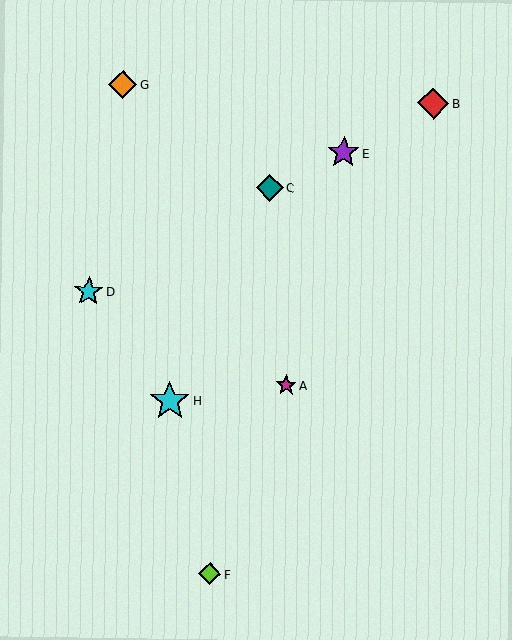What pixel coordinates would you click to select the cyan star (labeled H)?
Click at (170, 401) to select the cyan star H.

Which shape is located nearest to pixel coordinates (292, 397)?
The magenta star (labeled A) at (286, 385) is nearest to that location.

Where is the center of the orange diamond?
The center of the orange diamond is at (123, 85).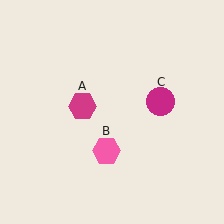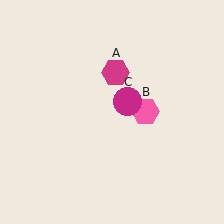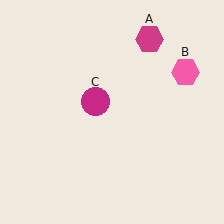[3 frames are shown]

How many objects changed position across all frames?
3 objects changed position: magenta hexagon (object A), pink hexagon (object B), magenta circle (object C).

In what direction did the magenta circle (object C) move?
The magenta circle (object C) moved left.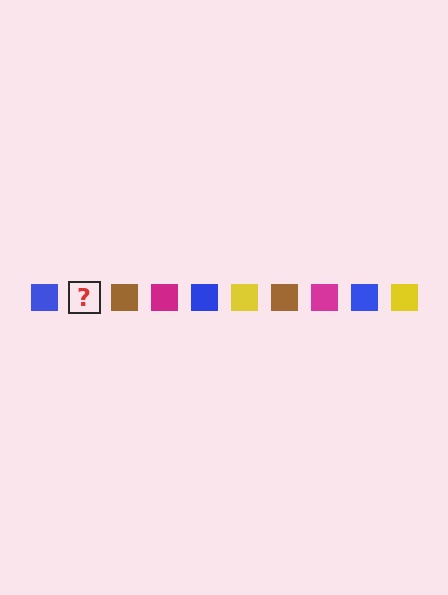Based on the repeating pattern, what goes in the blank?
The blank should be a yellow square.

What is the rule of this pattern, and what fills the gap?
The rule is that the pattern cycles through blue, yellow, brown, magenta squares. The gap should be filled with a yellow square.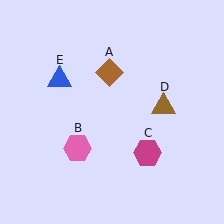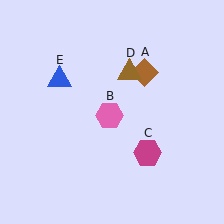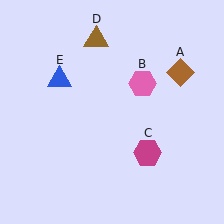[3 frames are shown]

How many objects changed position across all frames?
3 objects changed position: brown diamond (object A), pink hexagon (object B), brown triangle (object D).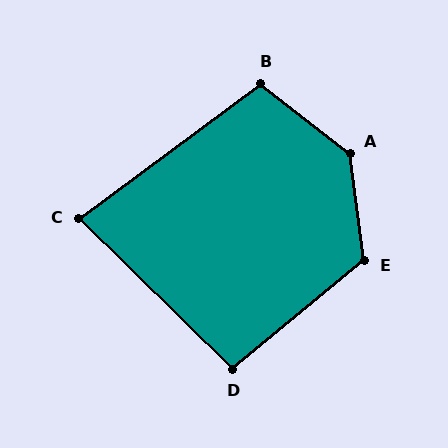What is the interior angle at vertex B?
Approximately 106 degrees (obtuse).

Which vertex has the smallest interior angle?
C, at approximately 81 degrees.